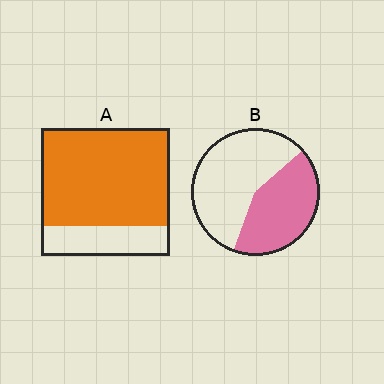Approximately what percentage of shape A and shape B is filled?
A is approximately 75% and B is approximately 45%.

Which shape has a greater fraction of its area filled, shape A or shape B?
Shape A.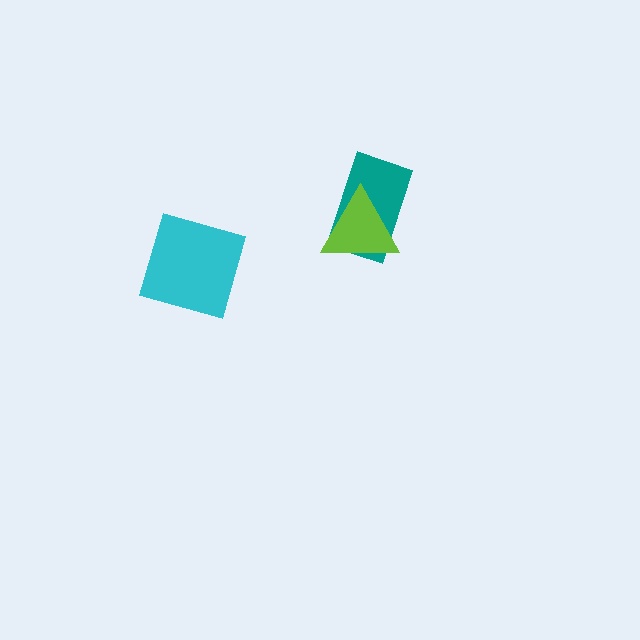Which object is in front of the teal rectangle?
The lime triangle is in front of the teal rectangle.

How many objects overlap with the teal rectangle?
1 object overlaps with the teal rectangle.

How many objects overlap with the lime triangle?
1 object overlaps with the lime triangle.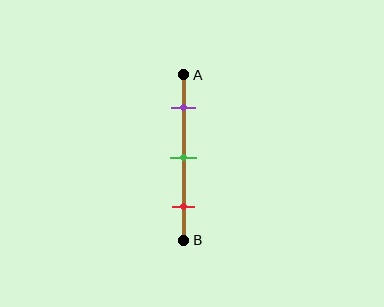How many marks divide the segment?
There are 3 marks dividing the segment.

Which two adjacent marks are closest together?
The purple and green marks are the closest adjacent pair.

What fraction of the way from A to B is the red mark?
The red mark is approximately 80% (0.8) of the way from A to B.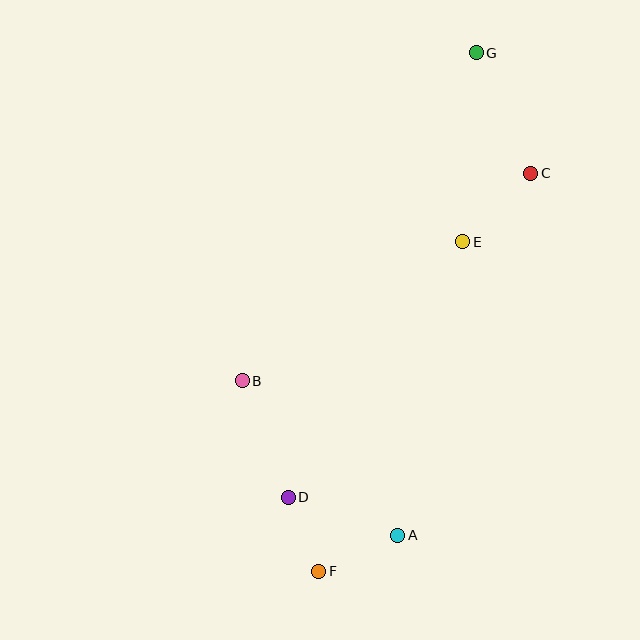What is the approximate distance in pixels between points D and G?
The distance between D and G is approximately 482 pixels.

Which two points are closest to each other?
Points D and F are closest to each other.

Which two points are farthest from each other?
Points F and G are farthest from each other.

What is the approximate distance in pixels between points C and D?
The distance between C and D is approximately 405 pixels.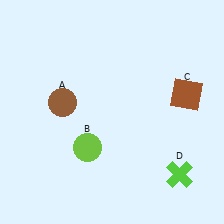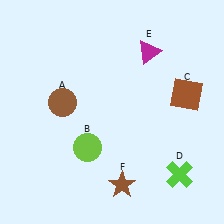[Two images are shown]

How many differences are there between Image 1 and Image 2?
There are 2 differences between the two images.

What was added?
A magenta triangle (E), a brown star (F) were added in Image 2.